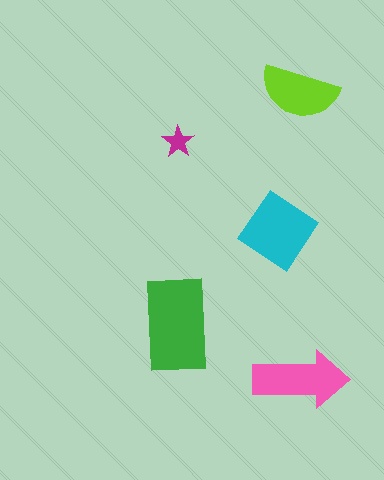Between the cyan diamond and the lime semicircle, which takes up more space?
The cyan diamond.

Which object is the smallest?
The magenta star.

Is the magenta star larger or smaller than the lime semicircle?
Smaller.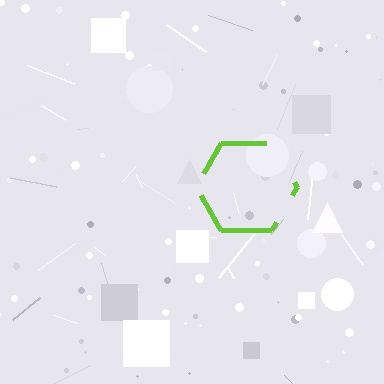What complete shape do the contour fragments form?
The contour fragments form a hexagon.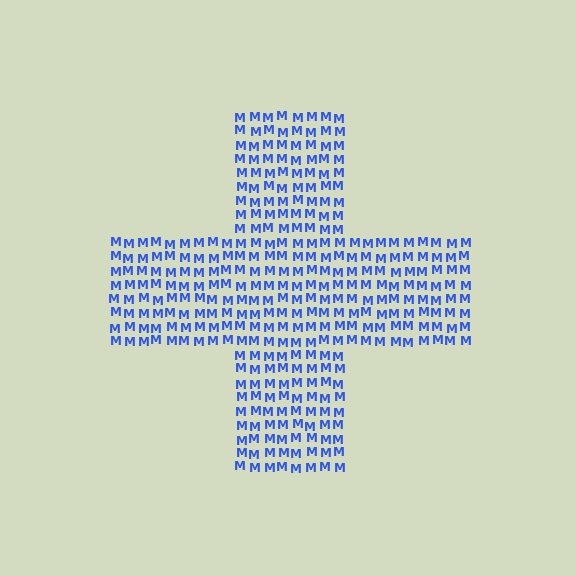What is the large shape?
The large shape is a cross.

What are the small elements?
The small elements are letter M's.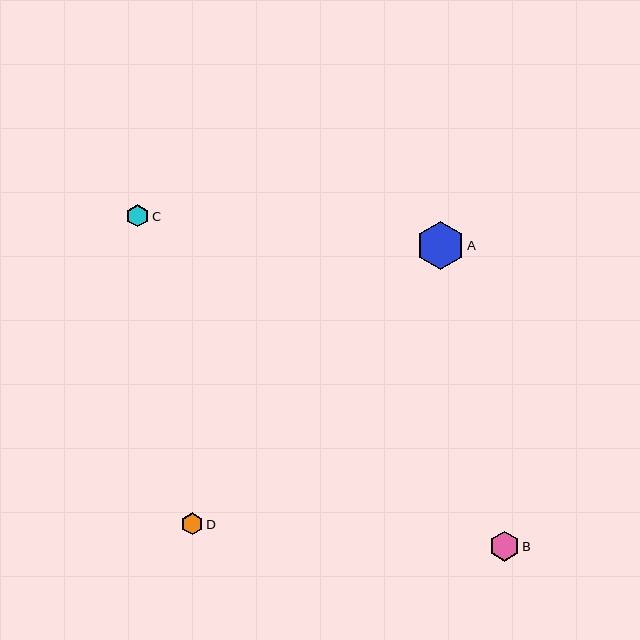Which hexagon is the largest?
Hexagon A is the largest with a size of approximately 48 pixels.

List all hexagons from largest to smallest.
From largest to smallest: A, B, C, D.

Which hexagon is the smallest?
Hexagon D is the smallest with a size of approximately 22 pixels.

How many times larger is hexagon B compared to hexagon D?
Hexagon B is approximately 1.4 times the size of hexagon D.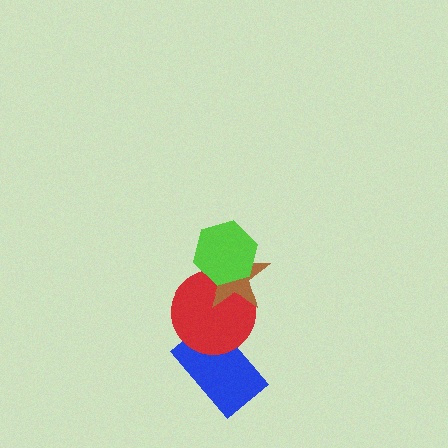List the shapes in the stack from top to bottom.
From top to bottom: the lime hexagon, the brown star, the red circle, the blue rectangle.